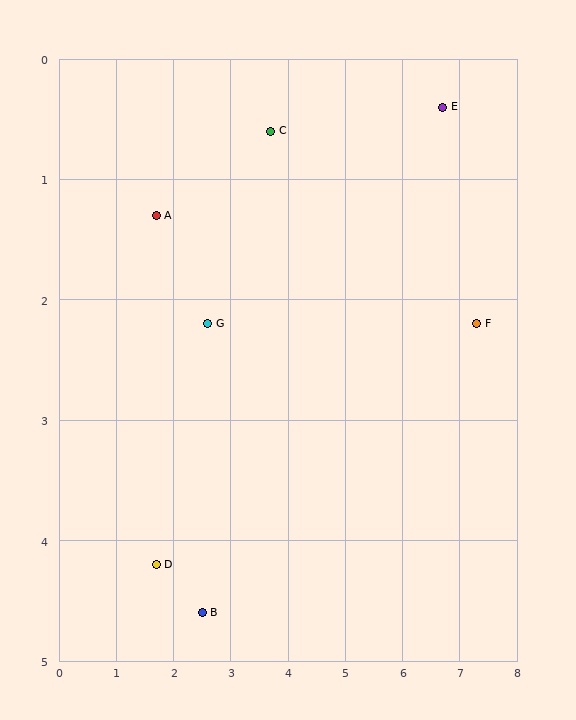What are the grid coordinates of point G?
Point G is at approximately (2.6, 2.2).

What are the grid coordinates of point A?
Point A is at approximately (1.7, 1.3).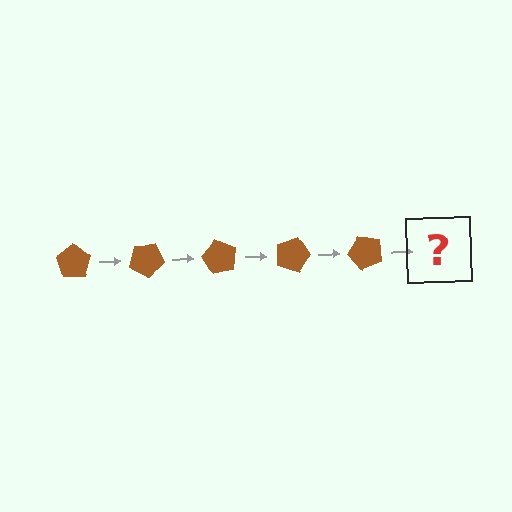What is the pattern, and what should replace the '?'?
The pattern is that the pentagon rotates 30 degrees each step. The '?' should be a brown pentagon rotated 150 degrees.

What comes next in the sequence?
The next element should be a brown pentagon rotated 150 degrees.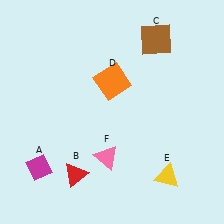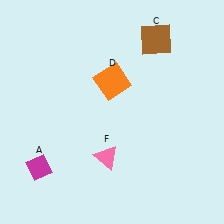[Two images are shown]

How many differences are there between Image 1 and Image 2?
There are 2 differences between the two images.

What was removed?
The red triangle (B), the yellow triangle (E) were removed in Image 2.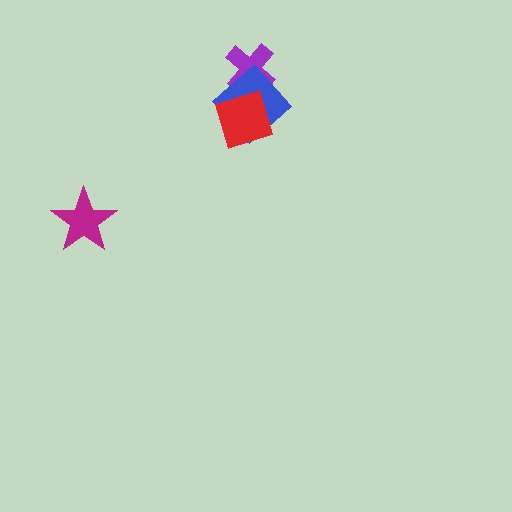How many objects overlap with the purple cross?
2 objects overlap with the purple cross.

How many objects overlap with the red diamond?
2 objects overlap with the red diamond.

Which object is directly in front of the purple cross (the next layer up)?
The blue diamond is directly in front of the purple cross.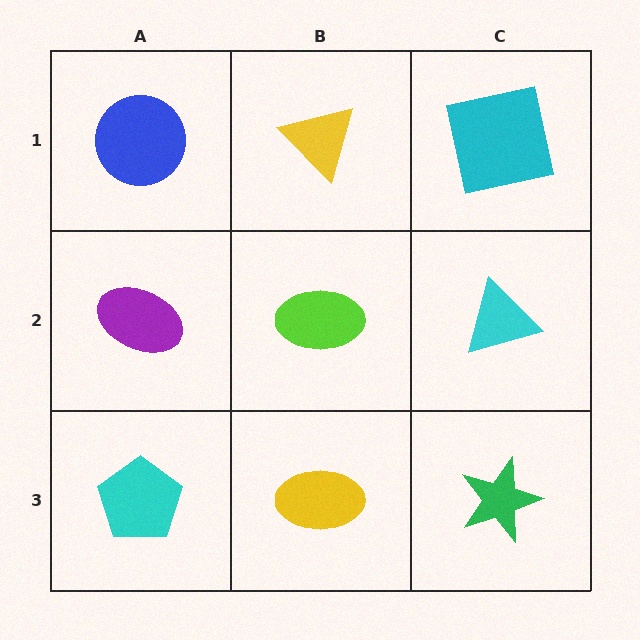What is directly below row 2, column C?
A green star.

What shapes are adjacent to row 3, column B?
A lime ellipse (row 2, column B), a cyan pentagon (row 3, column A), a green star (row 3, column C).